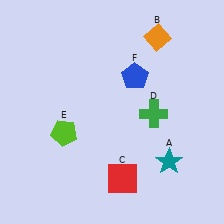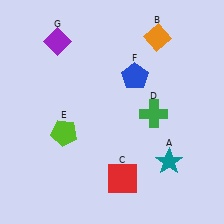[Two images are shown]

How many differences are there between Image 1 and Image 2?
There is 1 difference between the two images.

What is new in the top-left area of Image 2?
A purple diamond (G) was added in the top-left area of Image 2.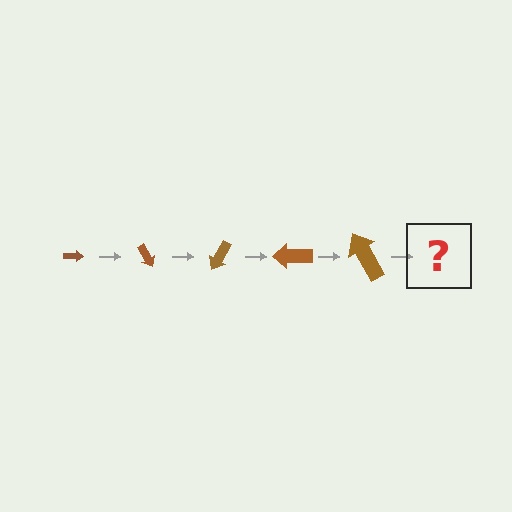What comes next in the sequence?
The next element should be an arrow, larger than the previous one and rotated 300 degrees from the start.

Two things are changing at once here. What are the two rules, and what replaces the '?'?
The two rules are that the arrow grows larger each step and it rotates 60 degrees each step. The '?' should be an arrow, larger than the previous one and rotated 300 degrees from the start.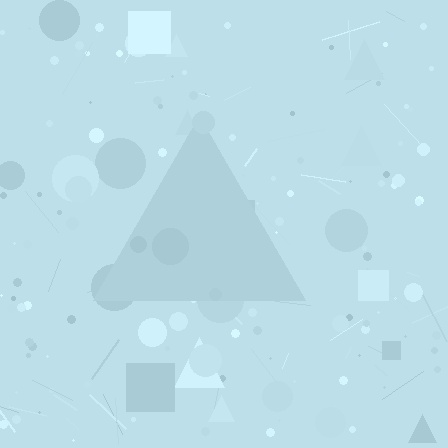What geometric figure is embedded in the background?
A triangle is embedded in the background.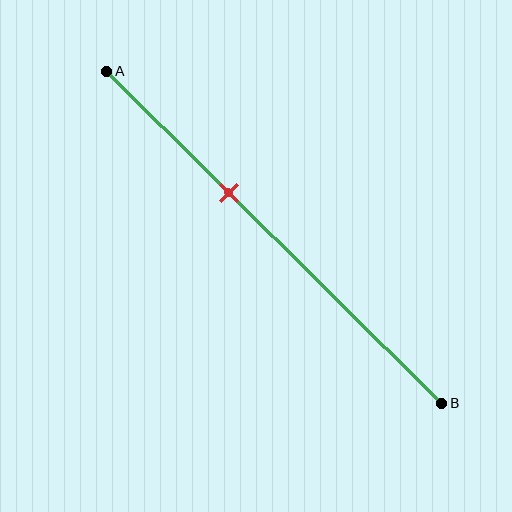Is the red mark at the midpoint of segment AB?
No, the mark is at about 35% from A, not at the 50% midpoint.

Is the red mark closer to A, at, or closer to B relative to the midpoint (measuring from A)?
The red mark is closer to point A than the midpoint of segment AB.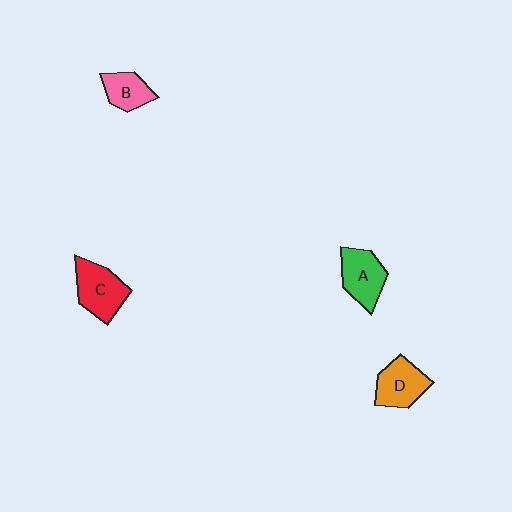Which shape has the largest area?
Shape C (red).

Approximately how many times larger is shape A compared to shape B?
Approximately 1.4 times.